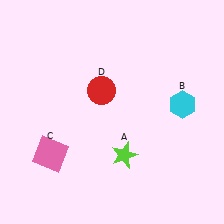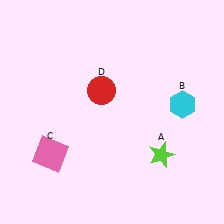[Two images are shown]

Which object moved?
The lime star (A) moved right.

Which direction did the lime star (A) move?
The lime star (A) moved right.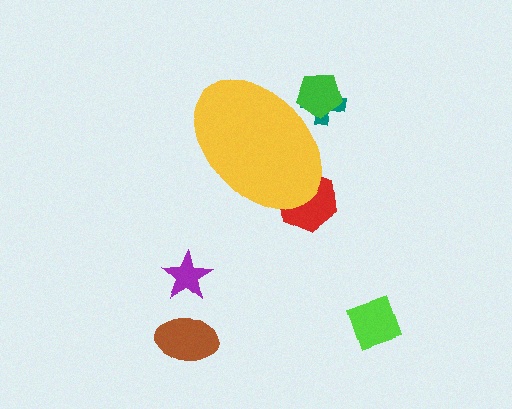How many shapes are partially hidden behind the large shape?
3 shapes are partially hidden.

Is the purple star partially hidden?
No, the purple star is fully visible.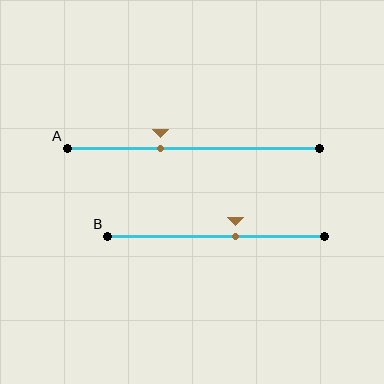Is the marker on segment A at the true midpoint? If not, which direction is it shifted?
No, the marker on segment A is shifted to the left by about 13% of the segment length.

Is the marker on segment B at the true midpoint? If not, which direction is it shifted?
No, the marker on segment B is shifted to the right by about 9% of the segment length.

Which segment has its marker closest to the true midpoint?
Segment B has its marker closest to the true midpoint.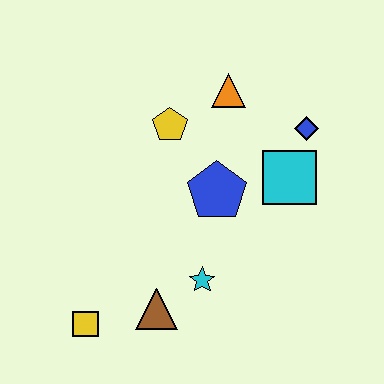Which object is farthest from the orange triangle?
The yellow square is farthest from the orange triangle.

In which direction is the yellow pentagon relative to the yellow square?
The yellow pentagon is above the yellow square.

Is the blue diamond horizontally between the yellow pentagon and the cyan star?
No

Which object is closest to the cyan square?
The blue diamond is closest to the cyan square.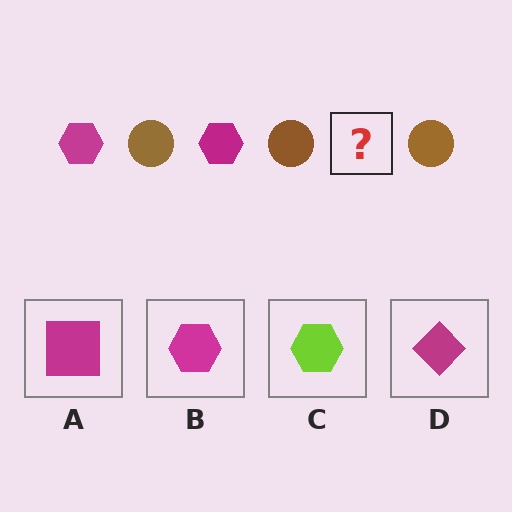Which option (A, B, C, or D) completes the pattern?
B.